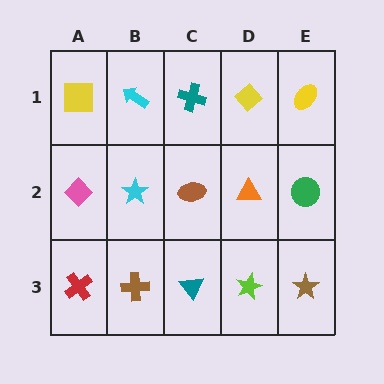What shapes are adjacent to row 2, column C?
A teal cross (row 1, column C), a teal triangle (row 3, column C), a cyan star (row 2, column B), an orange triangle (row 2, column D).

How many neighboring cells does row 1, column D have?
3.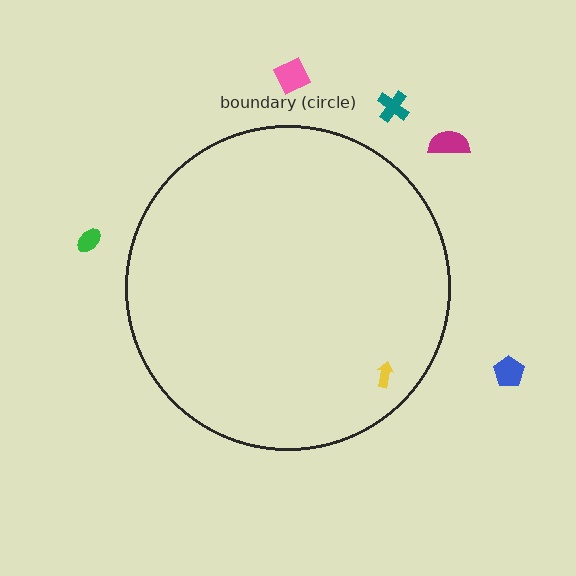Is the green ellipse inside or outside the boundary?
Outside.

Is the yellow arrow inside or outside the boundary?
Inside.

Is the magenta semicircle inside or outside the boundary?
Outside.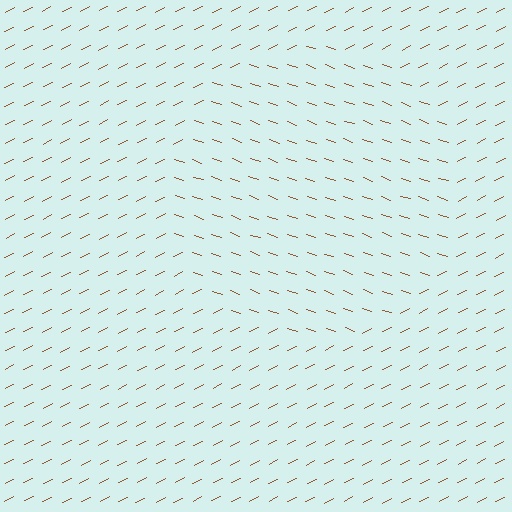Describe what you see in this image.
The image is filled with small brown line segments. A circle region in the image has lines oriented differently from the surrounding lines, creating a visible texture boundary.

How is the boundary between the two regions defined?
The boundary is defined purely by a change in line orientation (approximately 45 degrees difference). All lines are the same color and thickness.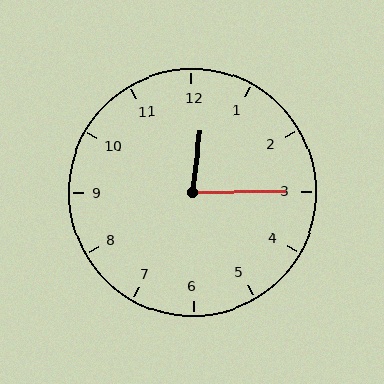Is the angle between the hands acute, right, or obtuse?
It is acute.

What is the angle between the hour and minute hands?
Approximately 82 degrees.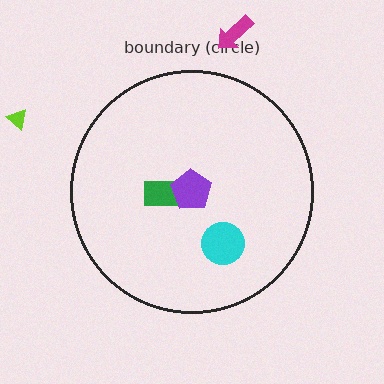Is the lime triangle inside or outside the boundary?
Outside.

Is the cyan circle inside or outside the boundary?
Inside.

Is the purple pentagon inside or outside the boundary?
Inside.